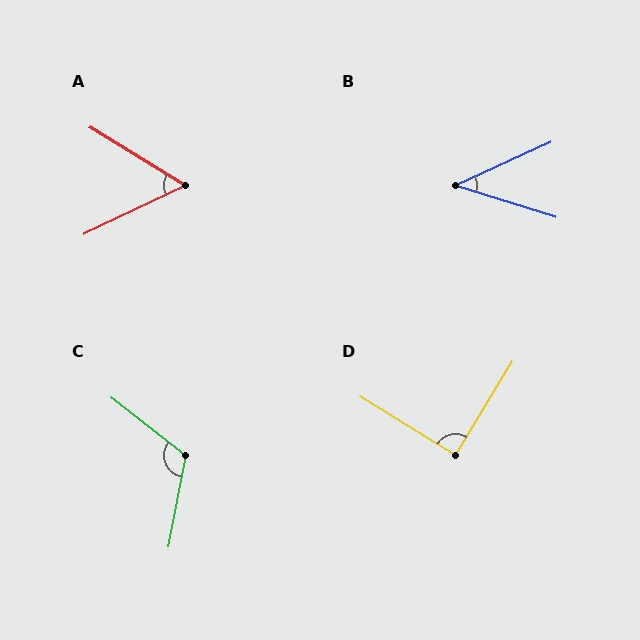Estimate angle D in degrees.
Approximately 89 degrees.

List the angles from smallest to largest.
B (42°), A (57°), D (89°), C (117°).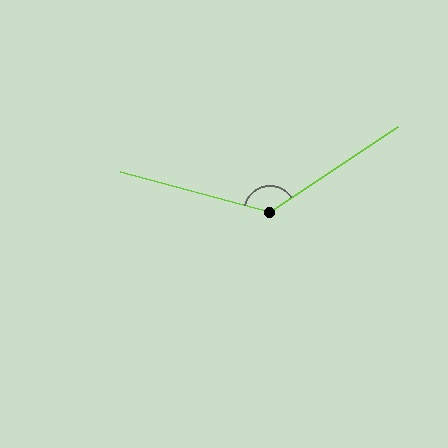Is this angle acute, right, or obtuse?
It is obtuse.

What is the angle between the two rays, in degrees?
Approximately 131 degrees.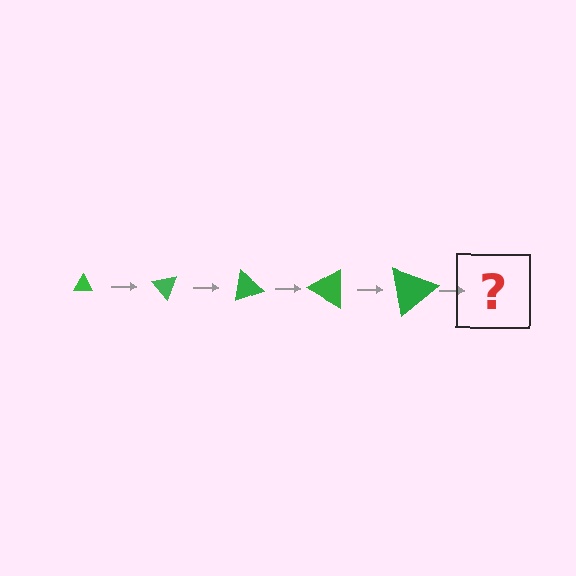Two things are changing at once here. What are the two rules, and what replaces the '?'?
The two rules are that the triangle grows larger each step and it rotates 50 degrees each step. The '?' should be a triangle, larger than the previous one and rotated 250 degrees from the start.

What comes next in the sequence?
The next element should be a triangle, larger than the previous one and rotated 250 degrees from the start.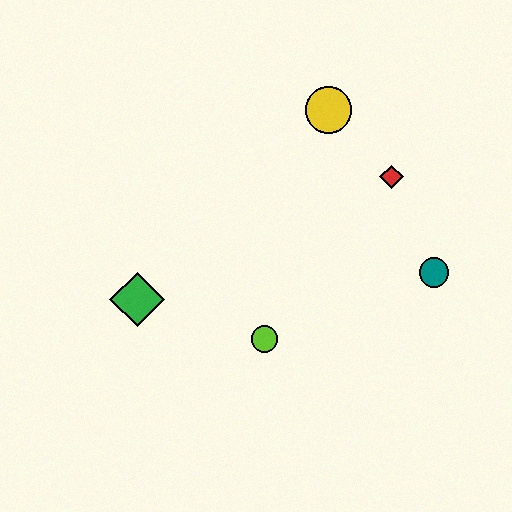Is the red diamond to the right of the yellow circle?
Yes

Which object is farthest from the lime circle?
The yellow circle is farthest from the lime circle.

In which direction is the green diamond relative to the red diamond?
The green diamond is to the left of the red diamond.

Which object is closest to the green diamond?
The lime circle is closest to the green diamond.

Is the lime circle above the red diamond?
No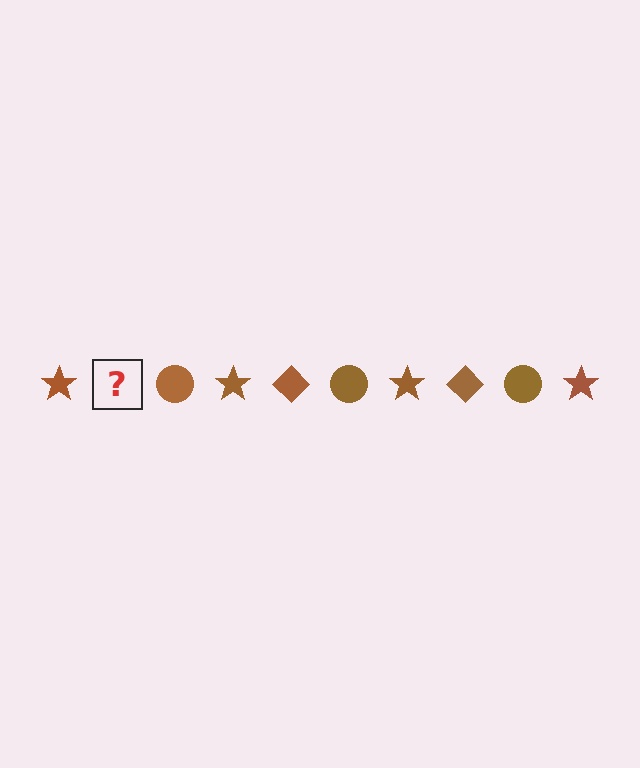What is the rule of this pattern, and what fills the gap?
The rule is that the pattern cycles through star, diamond, circle shapes in brown. The gap should be filled with a brown diamond.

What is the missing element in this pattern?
The missing element is a brown diamond.